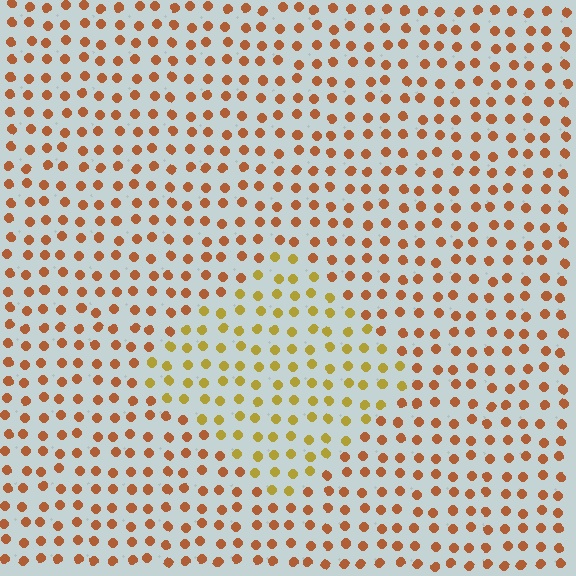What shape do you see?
I see a diamond.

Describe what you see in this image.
The image is filled with small brown elements in a uniform arrangement. A diamond-shaped region is visible where the elements are tinted to a slightly different hue, forming a subtle color boundary.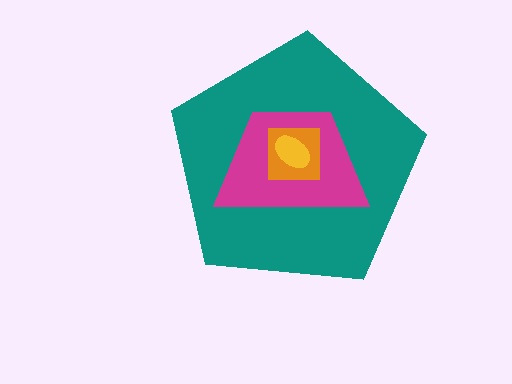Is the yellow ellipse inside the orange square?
Yes.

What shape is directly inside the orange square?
The yellow ellipse.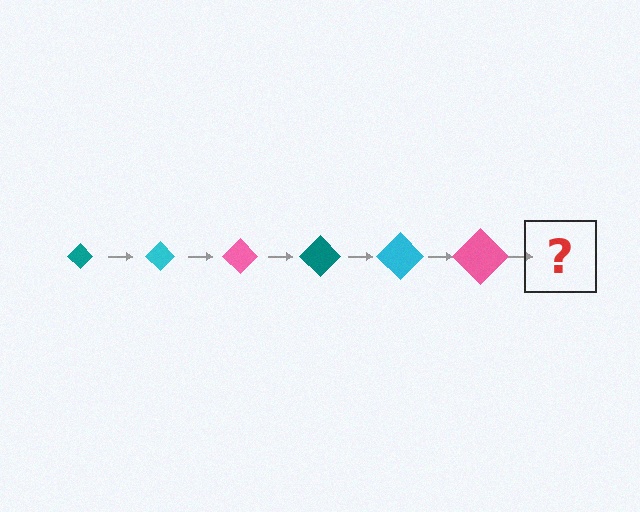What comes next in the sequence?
The next element should be a teal diamond, larger than the previous one.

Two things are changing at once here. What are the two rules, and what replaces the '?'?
The two rules are that the diamond grows larger each step and the color cycles through teal, cyan, and pink. The '?' should be a teal diamond, larger than the previous one.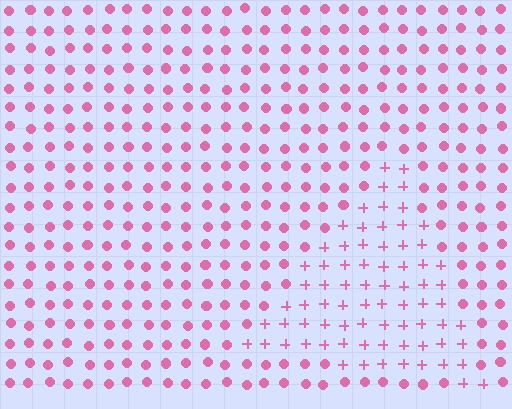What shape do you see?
I see a triangle.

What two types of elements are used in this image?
The image uses plus signs inside the triangle region and circles outside it.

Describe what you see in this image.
The image is filled with small pink elements arranged in a uniform grid. A triangle-shaped region contains plus signs, while the surrounding area contains circles. The boundary is defined purely by the change in element shape.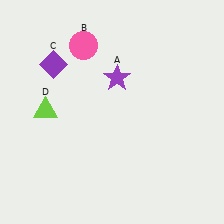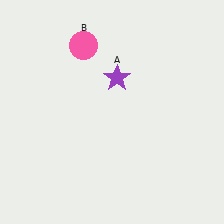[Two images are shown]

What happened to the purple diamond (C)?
The purple diamond (C) was removed in Image 2. It was in the top-left area of Image 1.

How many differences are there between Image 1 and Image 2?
There are 2 differences between the two images.